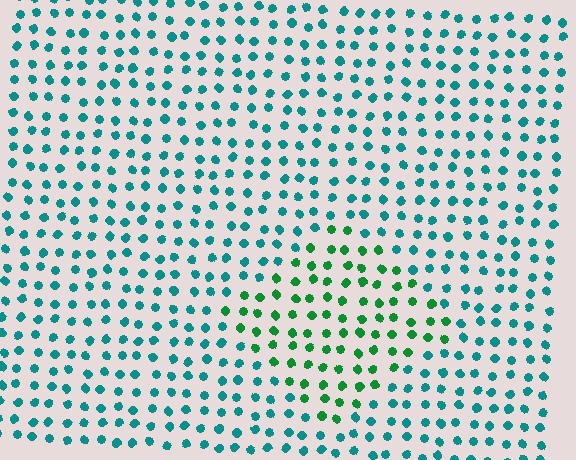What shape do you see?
I see a diamond.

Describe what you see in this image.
The image is filled with small teal elements in a uniform arrangement. A diamond-shaped region is visible where the elements are tinted to a slightly different hue, forming a subtle color boundary.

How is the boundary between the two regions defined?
The boundary is defined purely by a slight shift in hue (about 41 degrees). Spacing, size, and orientation are identical on both sides.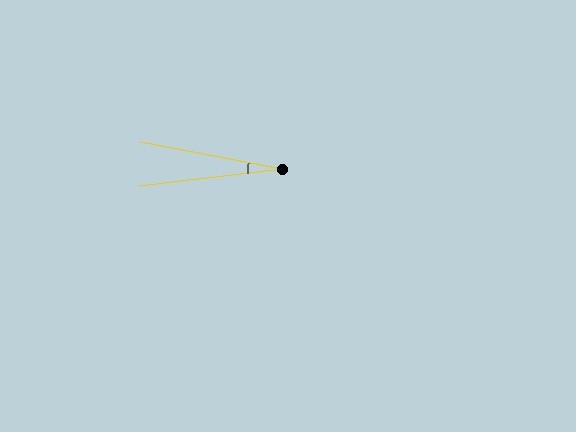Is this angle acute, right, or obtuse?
It is acute.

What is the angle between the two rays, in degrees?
Approximately 18 degrees.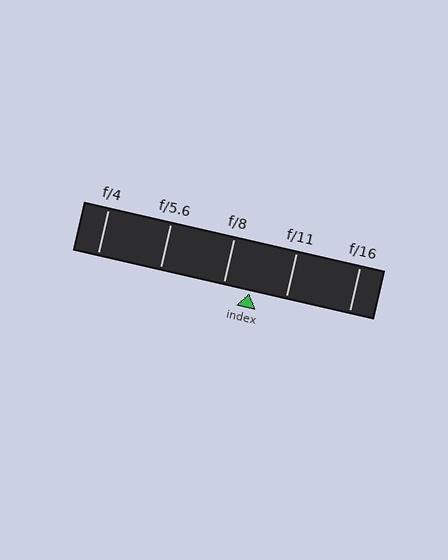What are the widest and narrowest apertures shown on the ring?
The widest aperture shown is f/4 and the narrowest is f/16.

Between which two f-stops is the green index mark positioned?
The index mark is between f/8 and f/11.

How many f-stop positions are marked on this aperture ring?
There are 5 f-stop positions marked.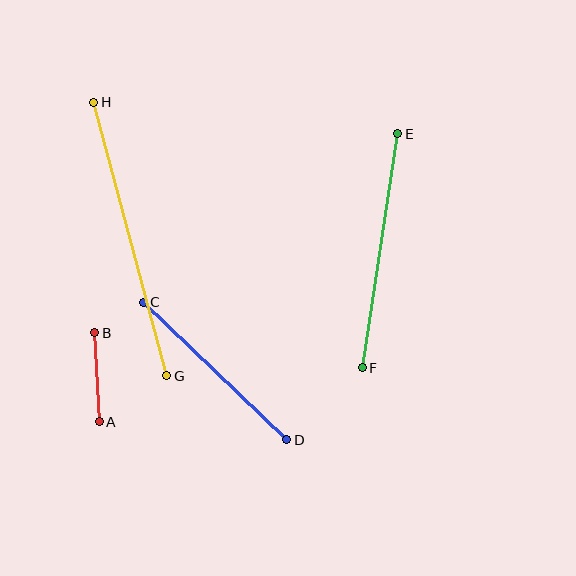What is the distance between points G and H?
The distance is approximately 283 pixels.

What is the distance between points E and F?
The distance is approximately 237 pixels.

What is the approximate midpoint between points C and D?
The midpoint is at approximately (215, 371) pixels.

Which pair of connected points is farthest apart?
Points G and H are farthest apart.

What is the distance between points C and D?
The distance is approximately 198 pixels.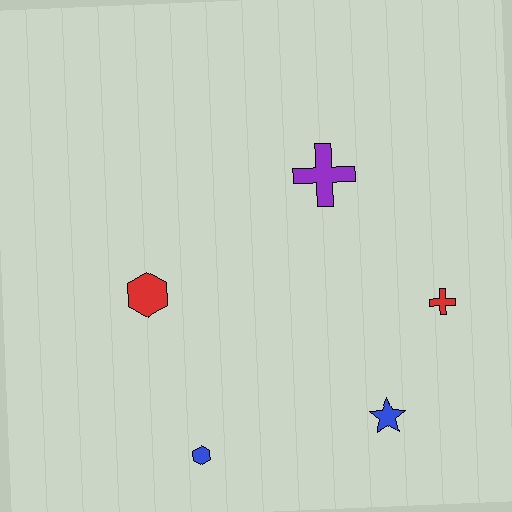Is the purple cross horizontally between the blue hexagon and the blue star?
Yes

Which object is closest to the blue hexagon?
The red hexagon is closest to the blue hexagon.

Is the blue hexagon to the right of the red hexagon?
Yes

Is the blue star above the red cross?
No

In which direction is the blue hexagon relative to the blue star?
The blue hexagon is to the left of the blue star.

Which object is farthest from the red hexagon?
The red cross is farthest from the red hexagon.